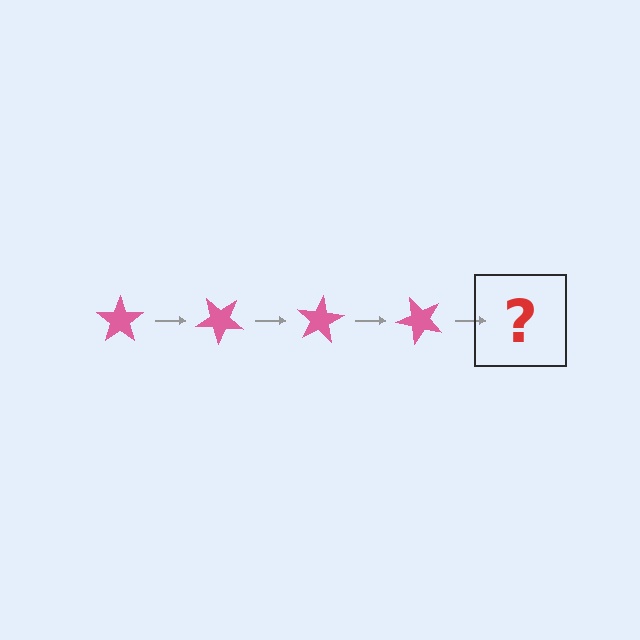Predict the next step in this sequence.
The next step is a pink star rotated 160 degrees.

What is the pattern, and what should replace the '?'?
The pattern is that the star rotates 40 degrees each step. The '?' should be a pink star rotated 160 degrees.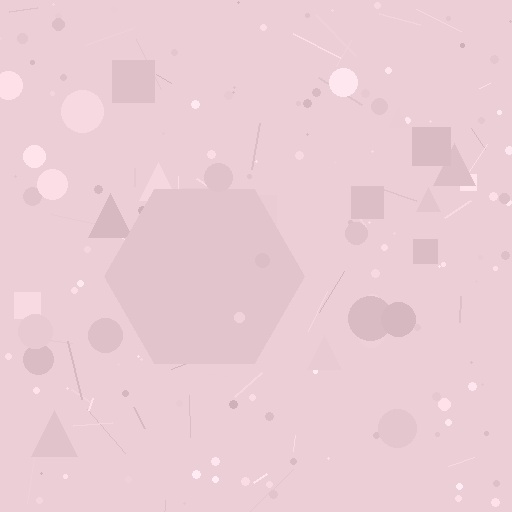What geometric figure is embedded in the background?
A hexagon is embedded in the background.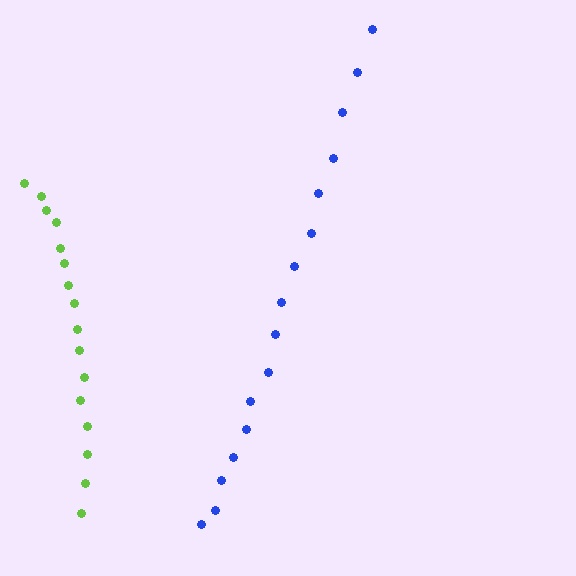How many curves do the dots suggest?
There are 2 distinct paths.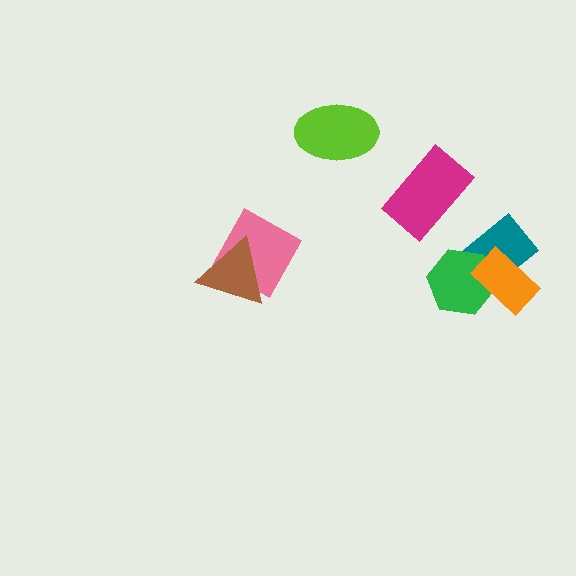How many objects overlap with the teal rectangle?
2 objects overlap with the teal rectangle.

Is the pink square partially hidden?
Yes, it is partially covered by another shape.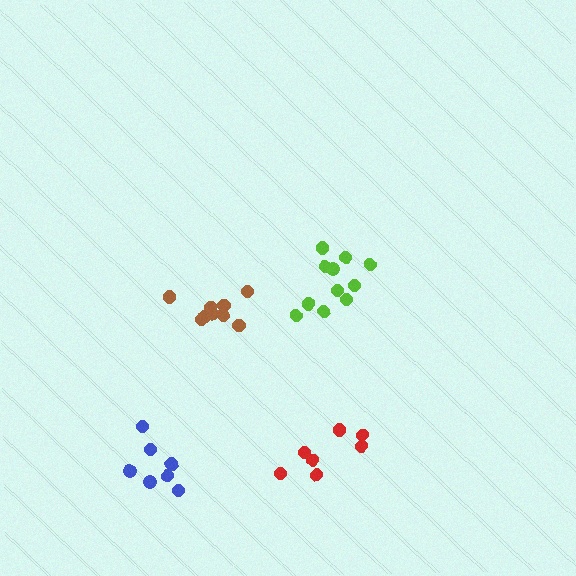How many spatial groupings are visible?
There are 4 spatial groupings.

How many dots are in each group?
Group 1: 9 dots, Group 2: 7 dots, Group 3: 11 dots, Group 4: 8 dots (35 total).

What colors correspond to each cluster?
The clusters are colored: brown, red, lime, blue.